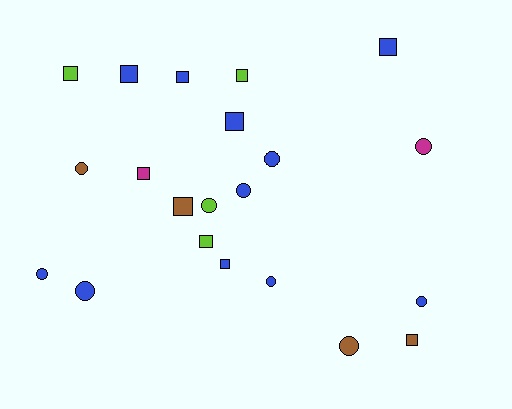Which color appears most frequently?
Blue, with 11 objects.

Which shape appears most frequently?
Square, with 11 objects.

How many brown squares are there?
There are 2 brown squares.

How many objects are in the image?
There are 21 objects.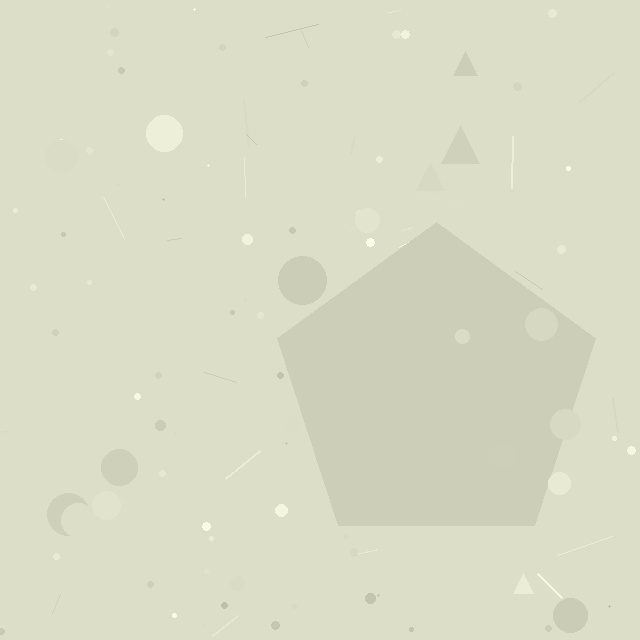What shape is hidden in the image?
A pentagon is hidden in the image.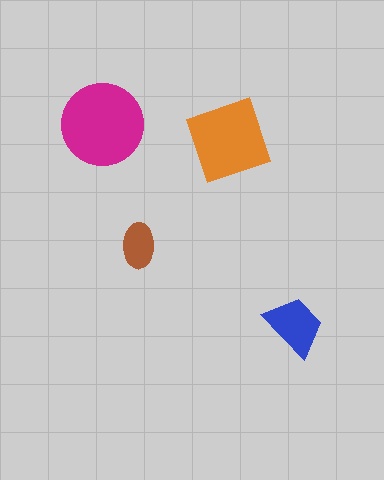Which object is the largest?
The magenta circle.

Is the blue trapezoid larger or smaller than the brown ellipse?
Larger.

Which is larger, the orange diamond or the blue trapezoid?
The orange diamond.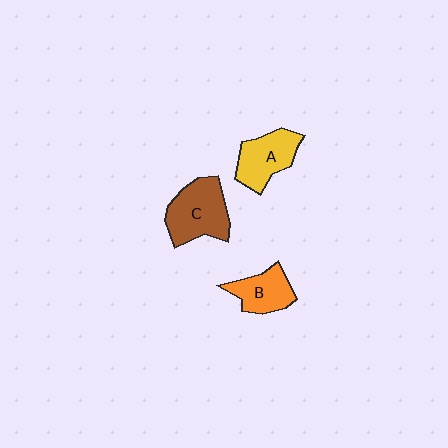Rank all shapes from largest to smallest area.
From largest to smallest: C (brown), A (yellow), B (orange).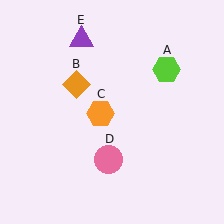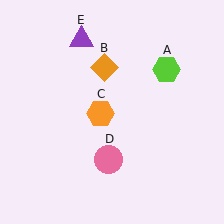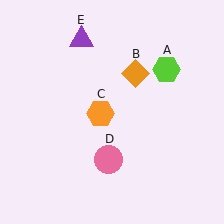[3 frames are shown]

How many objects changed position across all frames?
1 object changed position: orange diamond (object B).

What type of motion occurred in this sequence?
The orange diamond (object B) rotated clockwise around the center of the scene.